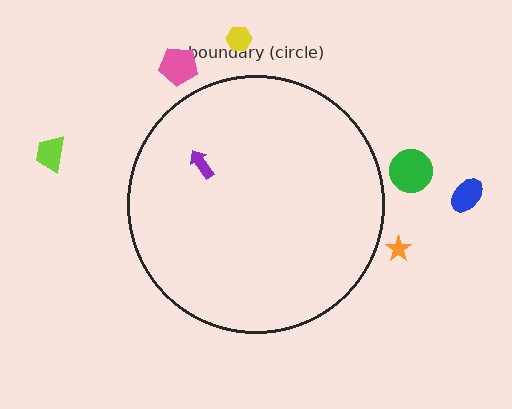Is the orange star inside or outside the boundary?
Outside.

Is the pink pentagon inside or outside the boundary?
Outside.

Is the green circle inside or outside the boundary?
Outside.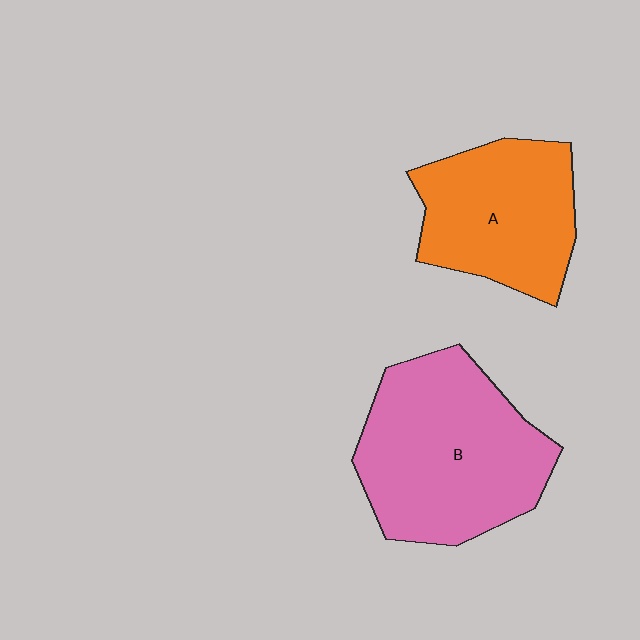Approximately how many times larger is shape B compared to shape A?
Approximately 1.4 times.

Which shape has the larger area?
Shape B (pink).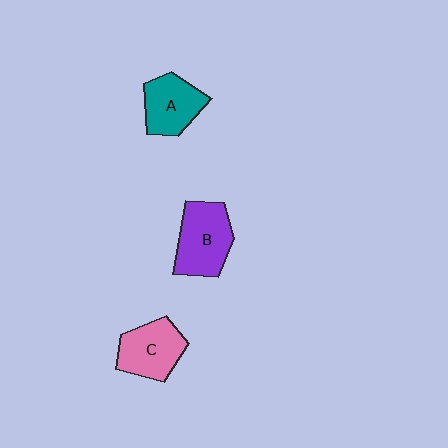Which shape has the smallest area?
Shape A (teal).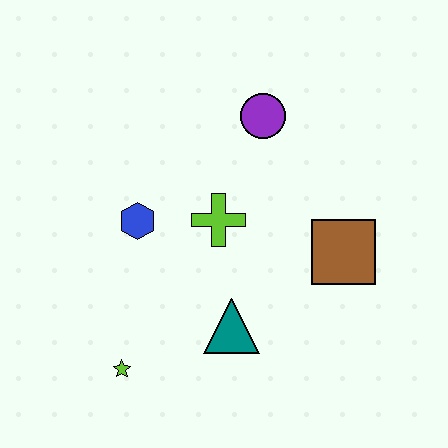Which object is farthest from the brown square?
The lime star is farthest from the brown square.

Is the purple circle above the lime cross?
Yes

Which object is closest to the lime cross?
The blue hexagon is closest to the lime cross.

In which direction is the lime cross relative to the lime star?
The lime cross is above the lime star.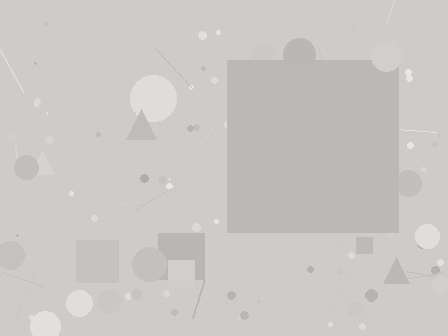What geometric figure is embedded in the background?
A square is embedded in the background.